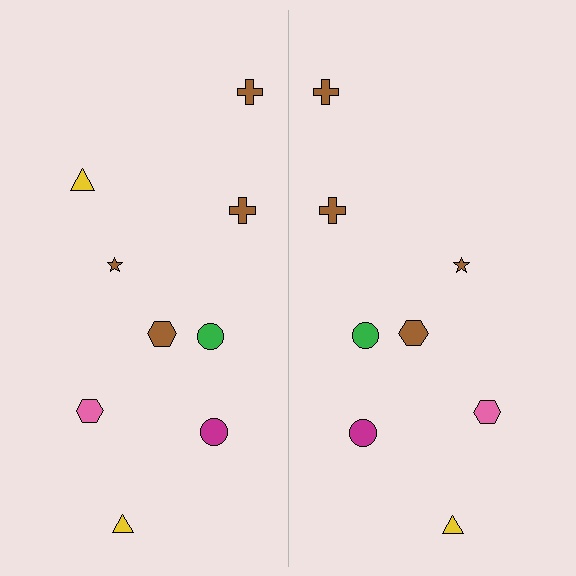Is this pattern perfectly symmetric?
No, the pattern is not perfectly symmetric. A yellow triangle is missing from the right side.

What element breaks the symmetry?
A yellow triangle is missing from the right side.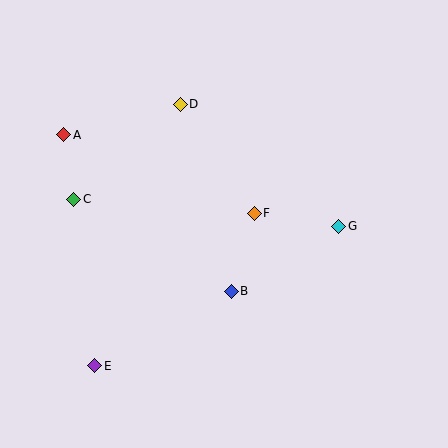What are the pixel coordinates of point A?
Point A is at (64, 135).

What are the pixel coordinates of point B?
Point B is at (231, 291).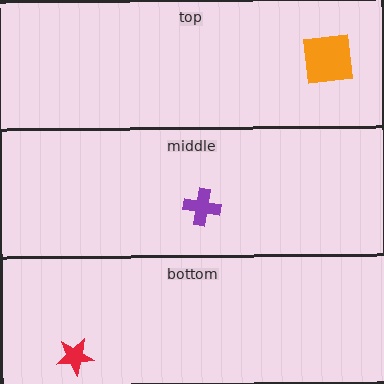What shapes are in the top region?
The orange square.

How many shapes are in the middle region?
1.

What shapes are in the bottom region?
The red star.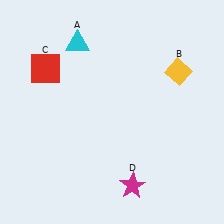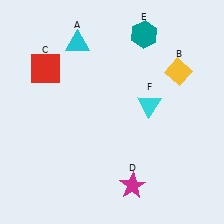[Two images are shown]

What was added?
A teal hexagon (E), a cyan triangle (F) were added in Image 2.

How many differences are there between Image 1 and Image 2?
There are 2 differences between the two images.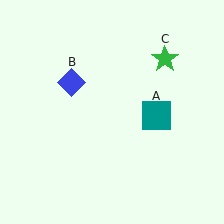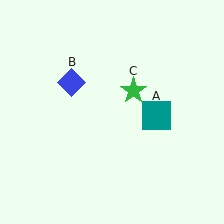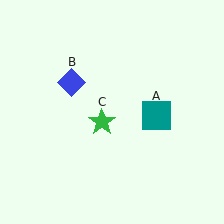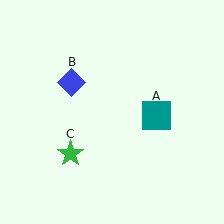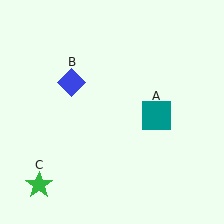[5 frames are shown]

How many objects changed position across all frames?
1 object changed position: green star (object C).